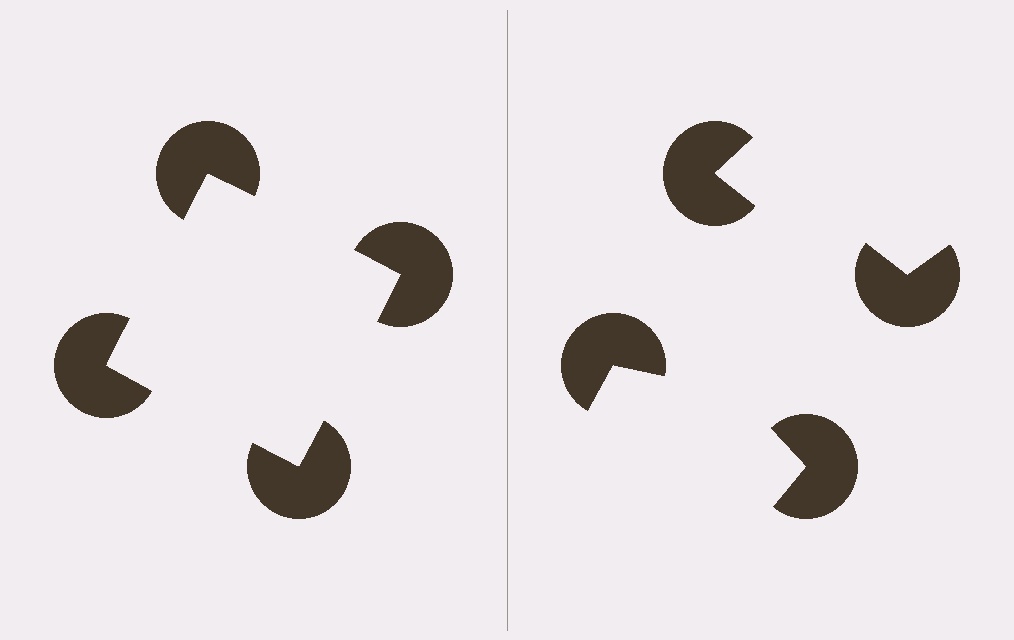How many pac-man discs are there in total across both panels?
8 — 4 on each side.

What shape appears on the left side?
An illusory square.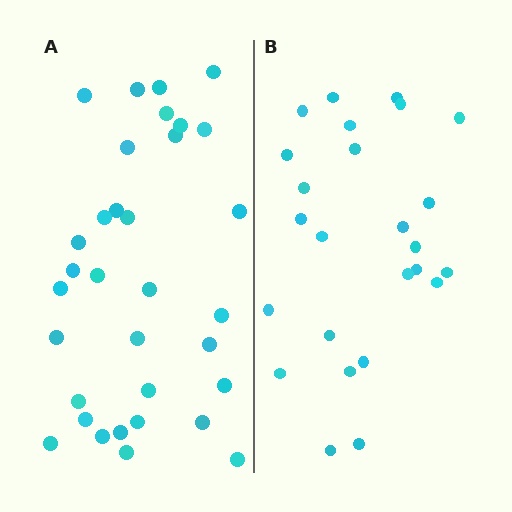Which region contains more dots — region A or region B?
Region A (the left region) has more dots.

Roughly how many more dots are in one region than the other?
Region A has roughly 8 or so more dots than region B.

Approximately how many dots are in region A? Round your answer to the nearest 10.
About 30 dots. (The exact count is 33, which rounds to 30.)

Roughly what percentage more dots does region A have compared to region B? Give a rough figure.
About 30% more.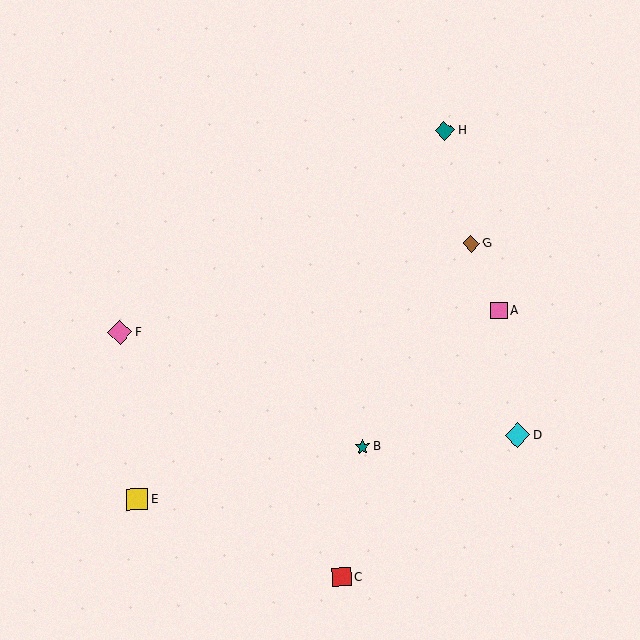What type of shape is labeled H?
Shape H is a teal diamond.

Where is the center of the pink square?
The center of the pink square is at (499, 311).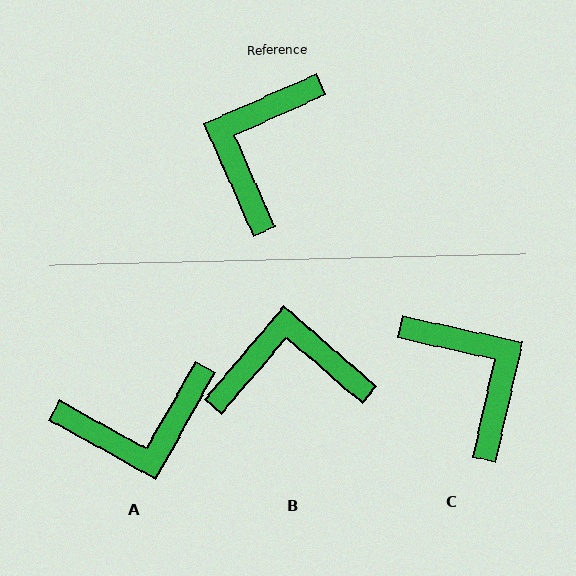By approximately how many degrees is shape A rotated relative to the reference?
Approximately 127 degrees counter-clockwise.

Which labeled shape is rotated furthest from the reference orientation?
A, about 127 degrees away.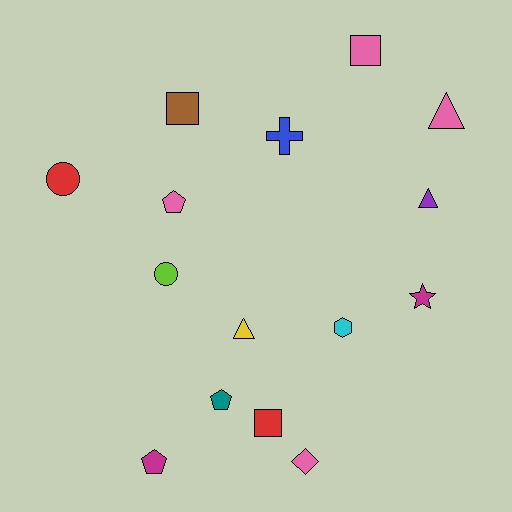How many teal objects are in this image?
There is 1 teal object.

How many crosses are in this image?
There is 1 cross.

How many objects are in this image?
There are 15 objects.